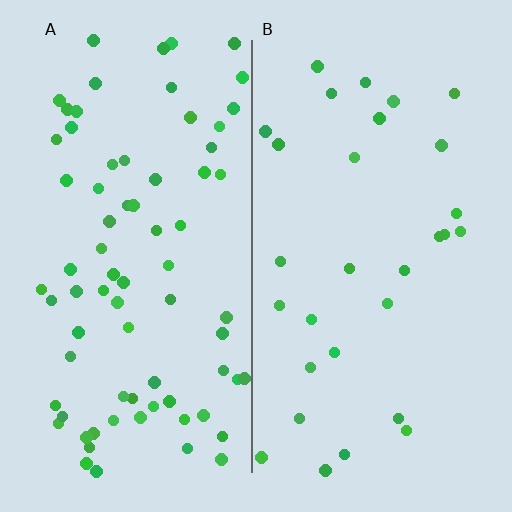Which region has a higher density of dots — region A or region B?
A (the left).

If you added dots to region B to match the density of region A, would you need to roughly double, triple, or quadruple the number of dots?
Approximately double.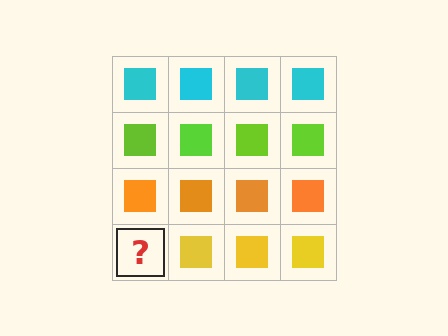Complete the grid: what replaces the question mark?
The question mark should be replaced with a yellow square.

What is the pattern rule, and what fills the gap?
The rule is that each row has a consistent color. The gap should be filled with a yellow square.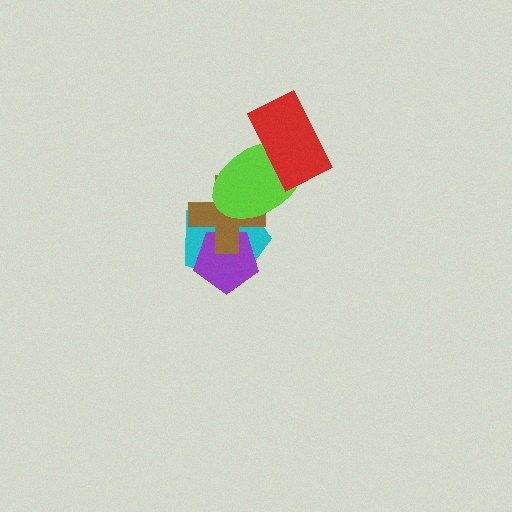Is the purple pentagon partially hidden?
Yes, it is partially covered by another shape.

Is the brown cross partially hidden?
Yes, it is partially covered by another shape.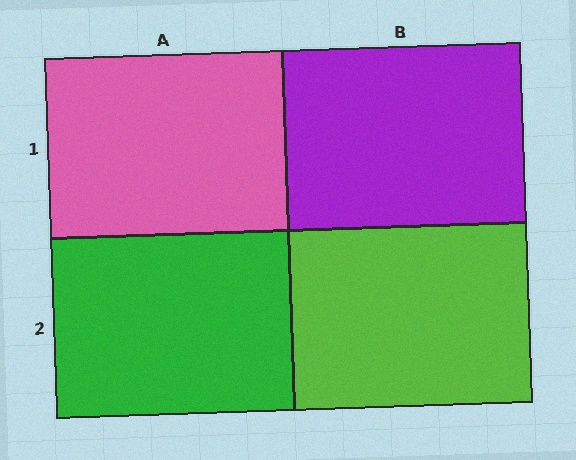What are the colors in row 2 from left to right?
Green, lime.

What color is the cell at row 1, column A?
Pink.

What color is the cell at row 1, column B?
Purple.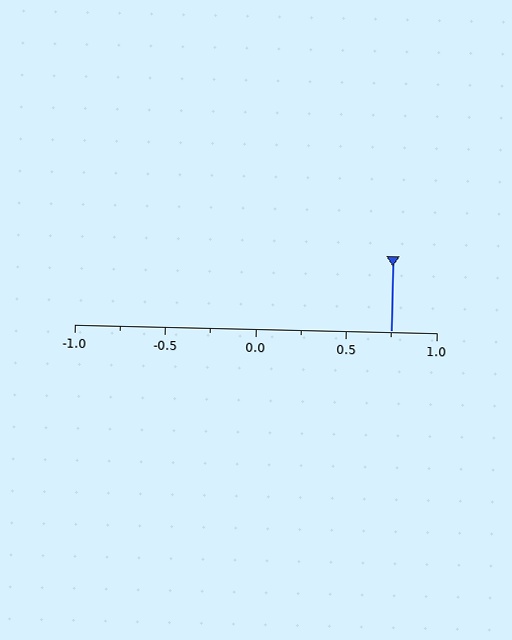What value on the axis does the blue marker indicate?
The marker indicates approximately 0.75.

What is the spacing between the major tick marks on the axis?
The major ticks are spaced 0.5 apart.